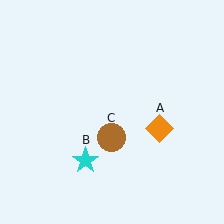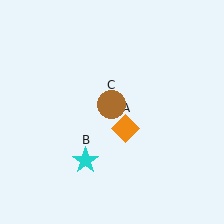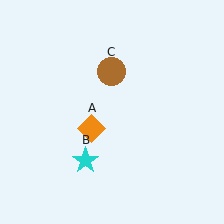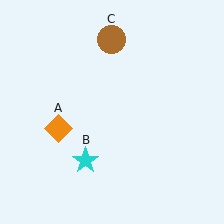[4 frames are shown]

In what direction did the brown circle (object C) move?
The brown circle (object C) moved up.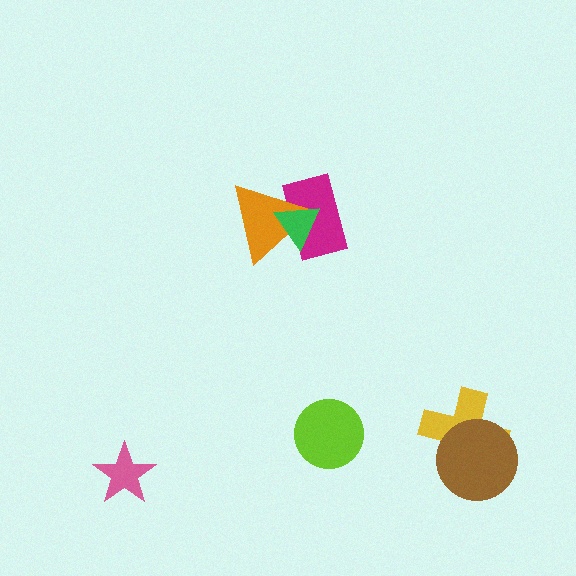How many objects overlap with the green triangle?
2 objects overlap with the green triangle.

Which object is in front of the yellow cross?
The brown circle is in front of the yellow cross.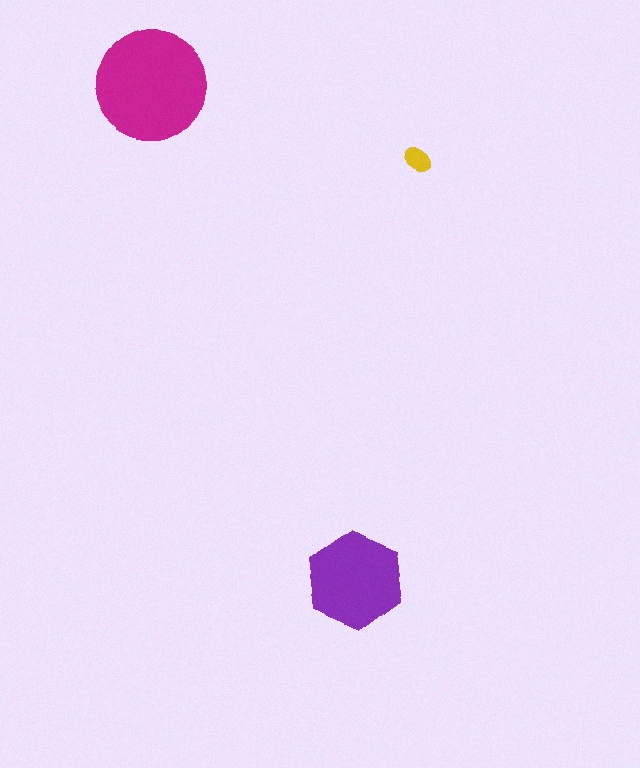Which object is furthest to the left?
The magenta circle is leftmost.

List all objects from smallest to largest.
The yellow ellipse, the purple hexagon, the magenta circle.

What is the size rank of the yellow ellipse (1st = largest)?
3rd.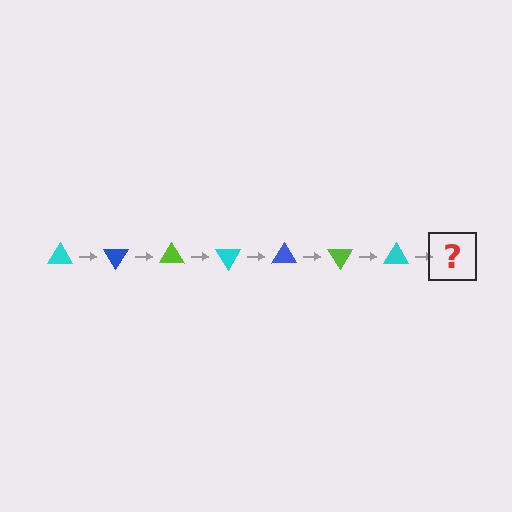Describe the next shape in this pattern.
It should be a blue triangle, rotated 420 degrees from the start.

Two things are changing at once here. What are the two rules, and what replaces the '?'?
The two rules are that it rotates 60 degrees each step and the color cycles through cyan, blue, and lime. The '?' should be a blue triangle, rotated 420 degrees from the start.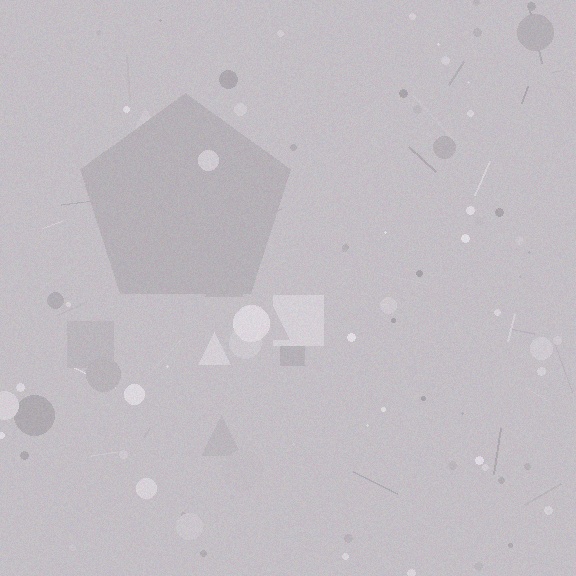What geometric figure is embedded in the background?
A pentagon is embedded in the background.